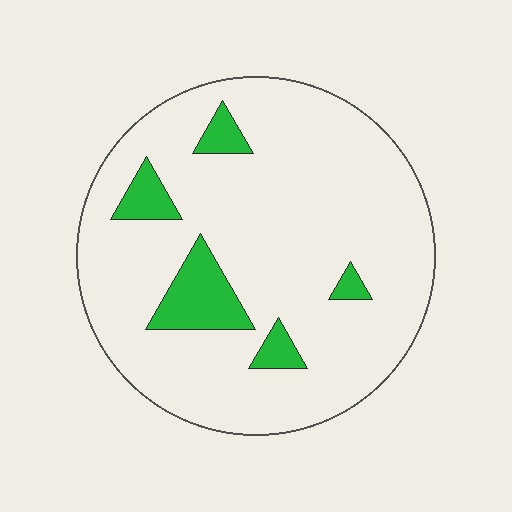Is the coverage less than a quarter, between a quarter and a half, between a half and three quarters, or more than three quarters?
Less than a quarter.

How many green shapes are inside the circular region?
5.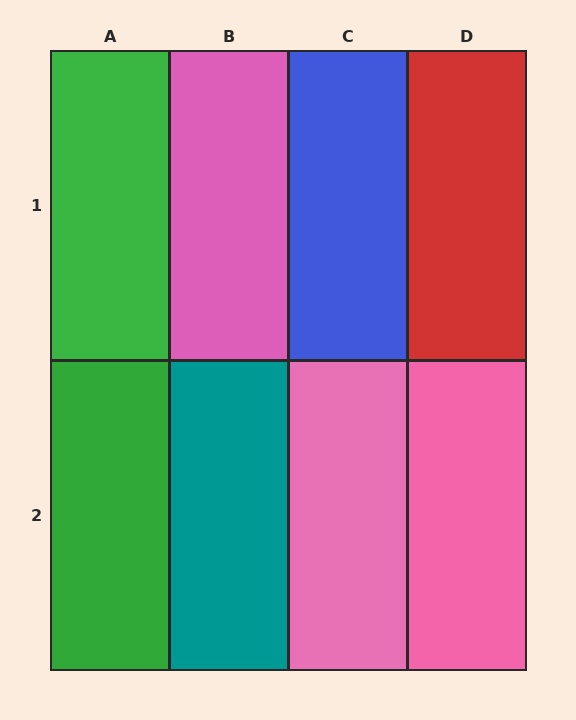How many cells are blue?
1 cell is blue.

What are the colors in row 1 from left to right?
Green, pink, blue, red.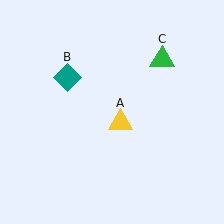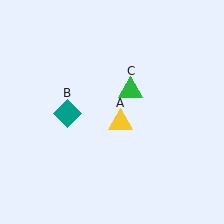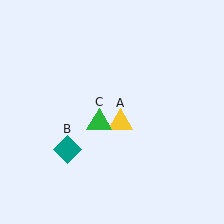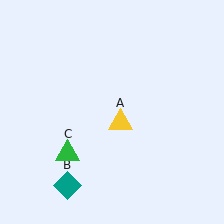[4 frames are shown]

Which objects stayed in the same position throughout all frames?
Yellow triangle (object A) remained stationary.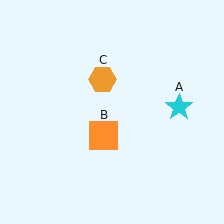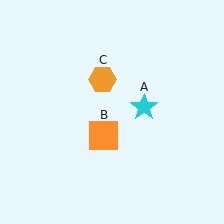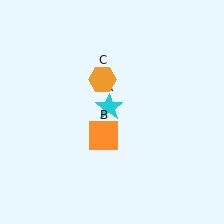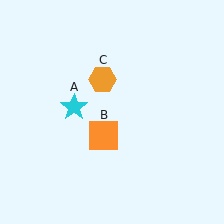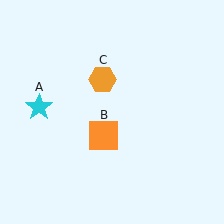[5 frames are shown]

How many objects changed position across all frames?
1 object changed position: cyan star (object A).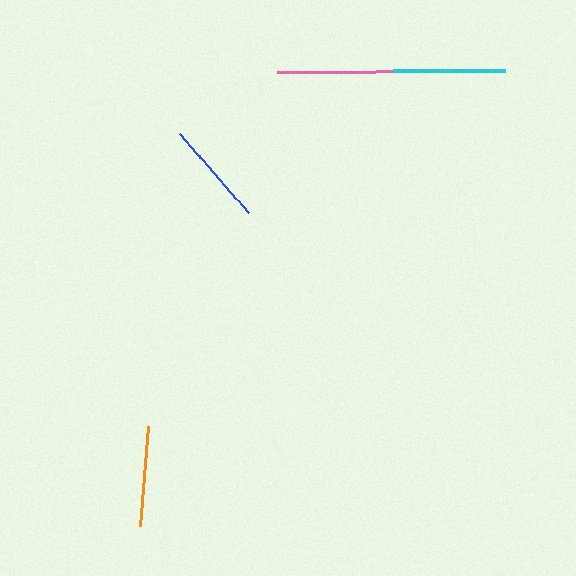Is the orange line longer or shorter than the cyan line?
The cyan line is longer than the orange line.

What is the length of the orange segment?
The orange segment is approximately 100 pixels long.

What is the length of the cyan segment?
The cyan segment is approximately 112 pixels long.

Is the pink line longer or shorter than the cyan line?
The pink line is longer than the cyan line.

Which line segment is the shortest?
The orange line is the shortest at approximately 100 pixels.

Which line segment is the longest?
The pink line is the longest at approximately 131 pixels.